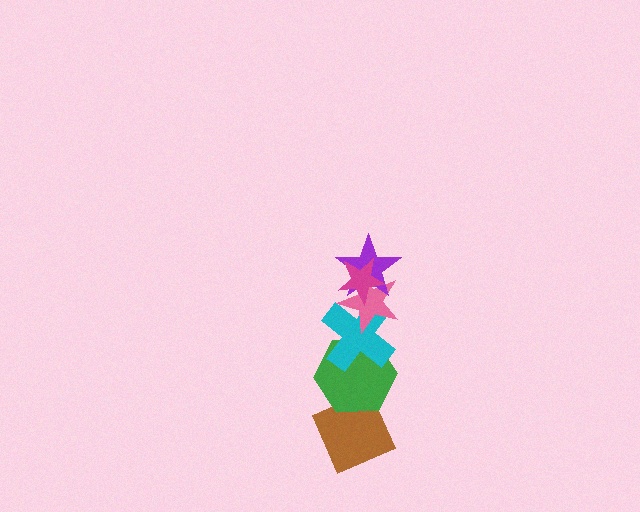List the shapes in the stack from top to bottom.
From top to bottom: the magenta star, the purple star, the pink star, the cyan cross, the green hexagon, the brown diamond.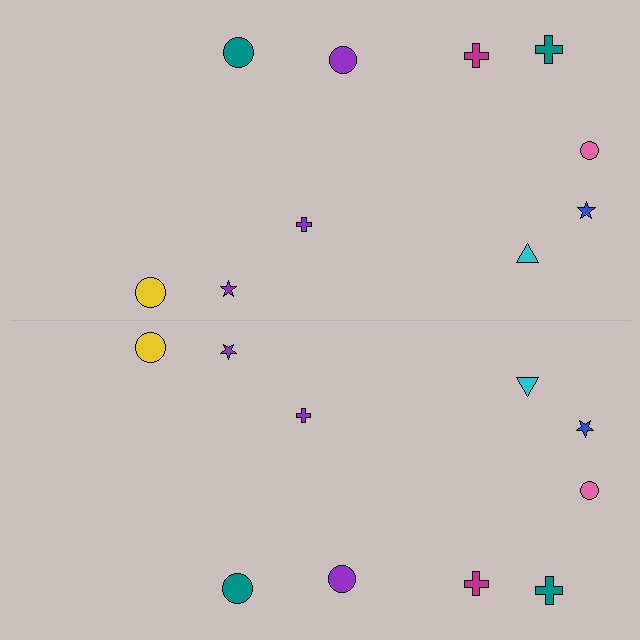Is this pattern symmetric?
Yes, this pattern has bilateral (reflection) symmetry.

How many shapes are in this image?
There are 20 shapes in this image.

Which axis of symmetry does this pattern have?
The pattern has a horizontal axis of symmetry running through the center of the image.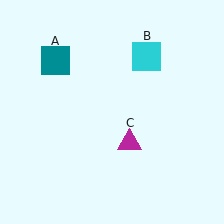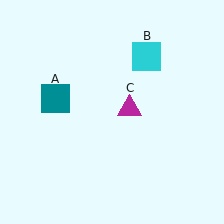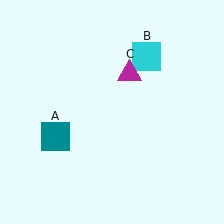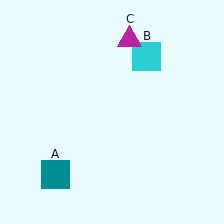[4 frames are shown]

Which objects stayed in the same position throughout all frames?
Cyan square (object B) remained stationary.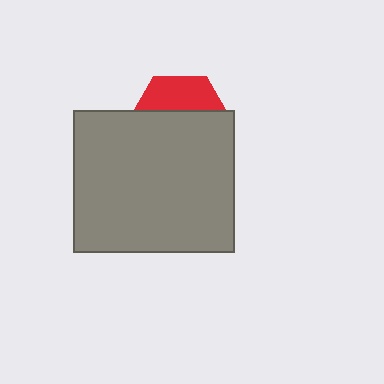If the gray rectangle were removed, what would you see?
You would see the complete red hexagon.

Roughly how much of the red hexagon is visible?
A small part of it is visible (roughly 32%).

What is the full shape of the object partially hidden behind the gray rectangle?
The partially hidden object is a red hexagon.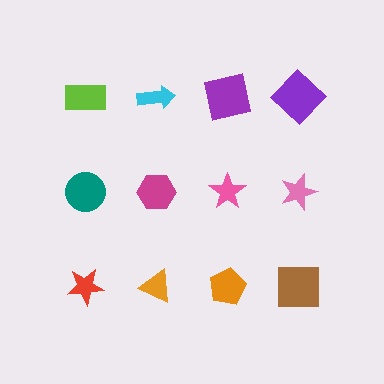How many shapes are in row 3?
4 shapes.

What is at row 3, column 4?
A brown square.